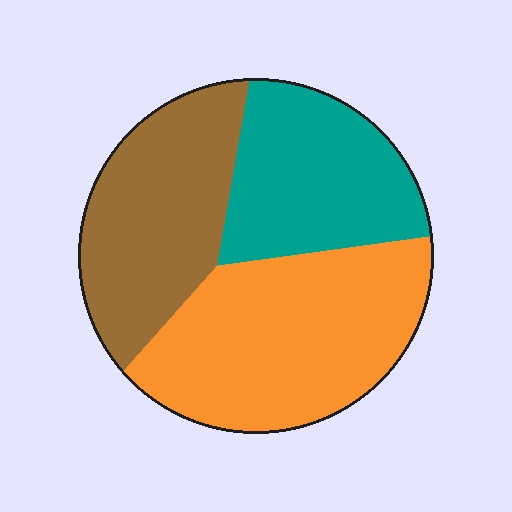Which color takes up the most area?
Orange, at roughly 40%.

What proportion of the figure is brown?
Brown covers about 30% of the figure.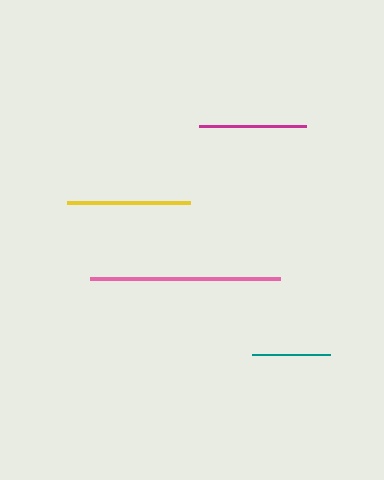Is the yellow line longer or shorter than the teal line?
The yellow line is longer than the teal line.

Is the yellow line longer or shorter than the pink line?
The pink line is longer than the yellow line.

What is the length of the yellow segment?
The yellow segment is approximately 123 pixels long.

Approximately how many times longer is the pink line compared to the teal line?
The pink line is approximately 2.5 times the length of the teal line.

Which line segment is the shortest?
The teal line is the shortest at approximately 77 pixels.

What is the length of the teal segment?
The teal segment is approximately 77 pixels long.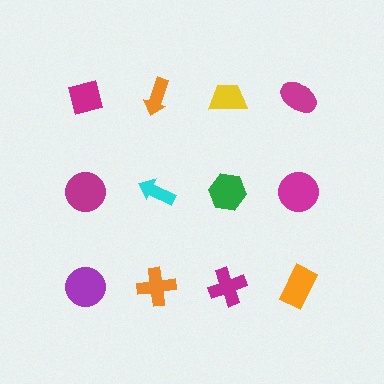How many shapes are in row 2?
4 shapes.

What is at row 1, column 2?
An orange arrow.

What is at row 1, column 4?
A magenta ellipse.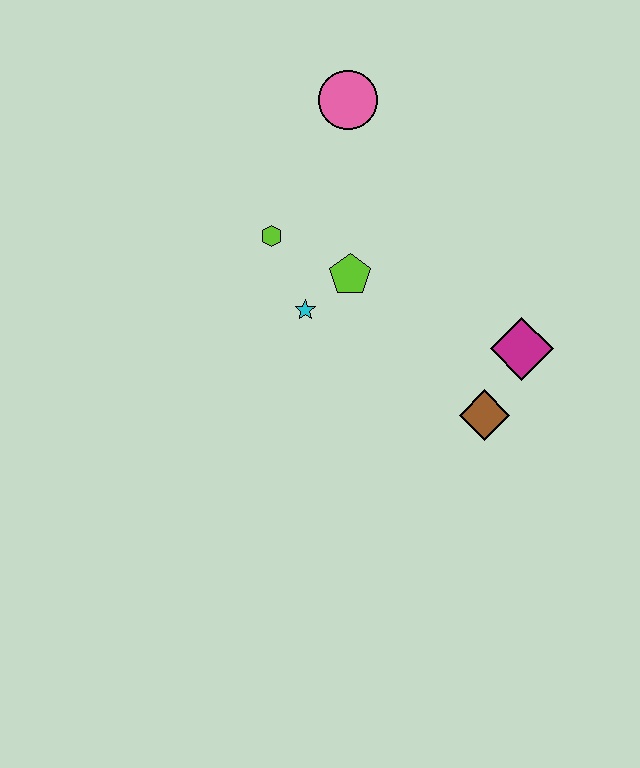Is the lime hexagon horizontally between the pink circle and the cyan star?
No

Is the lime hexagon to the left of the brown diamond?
Yes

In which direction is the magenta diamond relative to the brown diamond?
The magenta diamond is above the brown diamond.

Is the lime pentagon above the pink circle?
No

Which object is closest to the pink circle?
The lime hexagon is closest to the pink circle.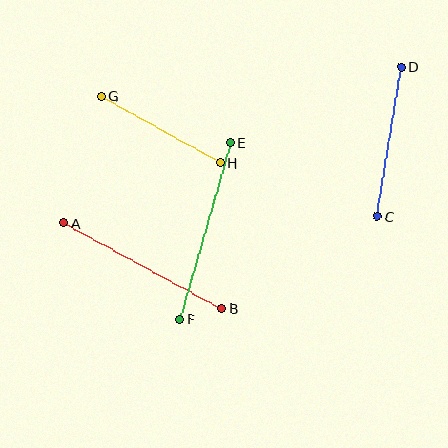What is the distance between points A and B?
The distance is approximately 179 pixels.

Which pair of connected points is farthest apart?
Points E and F are farthest apart.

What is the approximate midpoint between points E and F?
The midpoint is at approximately (205, 231) pixels.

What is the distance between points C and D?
The distance is approximately 152 pixels.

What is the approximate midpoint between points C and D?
The midpoint is at approximately (389, 142) pixels.